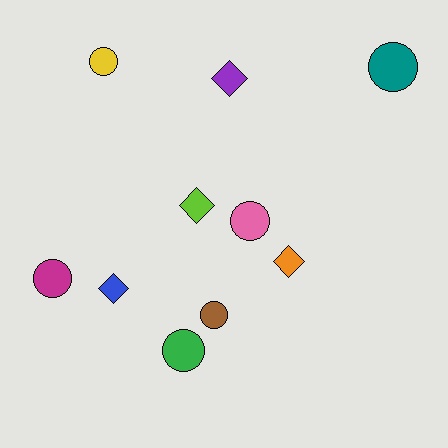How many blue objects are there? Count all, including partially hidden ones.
There is 1 blue object.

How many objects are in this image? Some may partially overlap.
There are 10 objects.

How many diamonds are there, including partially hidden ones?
There are 4 diamonds.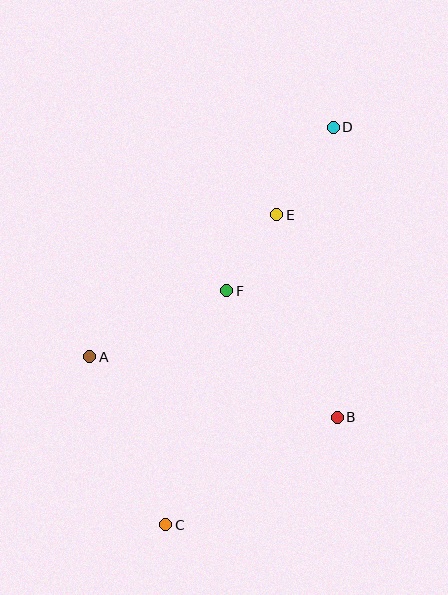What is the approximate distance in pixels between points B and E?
The distance between B and E is approximately 212 pixels.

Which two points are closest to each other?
Points E and F are closest to each other.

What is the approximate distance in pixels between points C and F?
The distance between C and F is approximately 242 pixels.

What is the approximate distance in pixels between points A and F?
The distance between A and F is approximately 153 pixels.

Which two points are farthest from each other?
Points C and D are farthest from each other.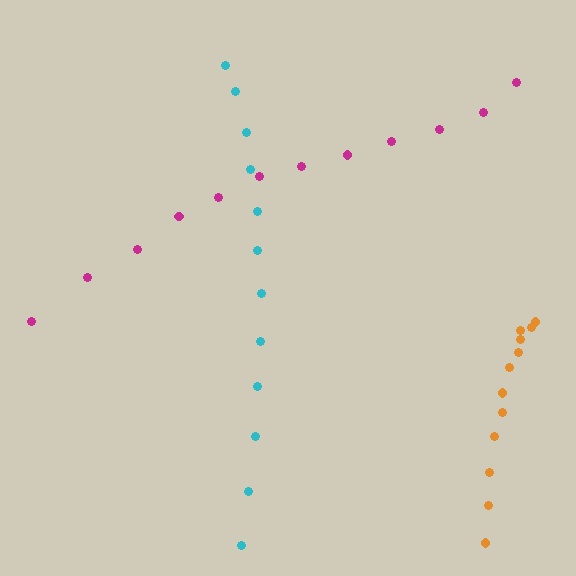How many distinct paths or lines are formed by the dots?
There are 3 distinct paths.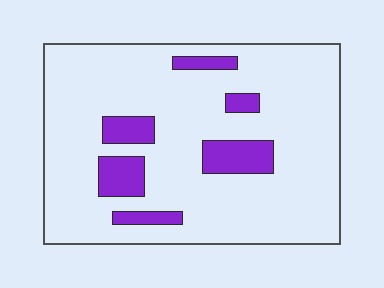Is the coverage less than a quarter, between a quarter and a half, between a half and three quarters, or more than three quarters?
Less than a quarter.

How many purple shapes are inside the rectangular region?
6.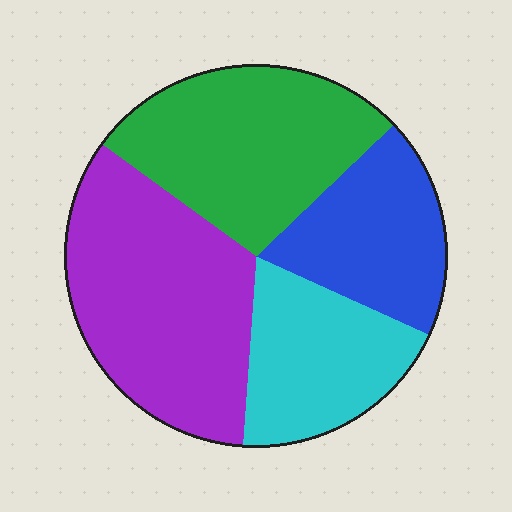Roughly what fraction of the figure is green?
Green covers 28% of the figure.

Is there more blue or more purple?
Purple.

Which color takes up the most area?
Purple, at roughly 35%.